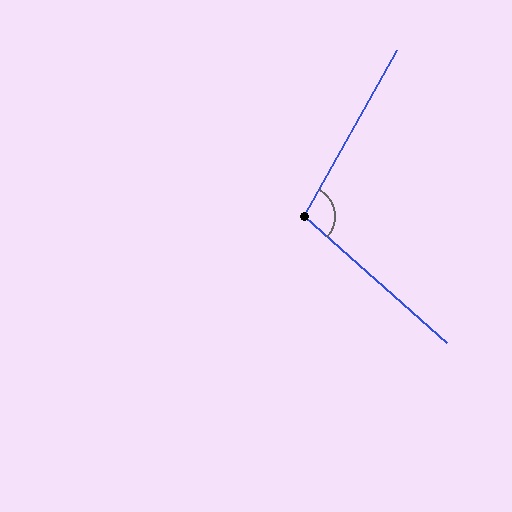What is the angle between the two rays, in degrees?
Approximately 102 degrees.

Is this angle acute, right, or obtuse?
It is obtuse.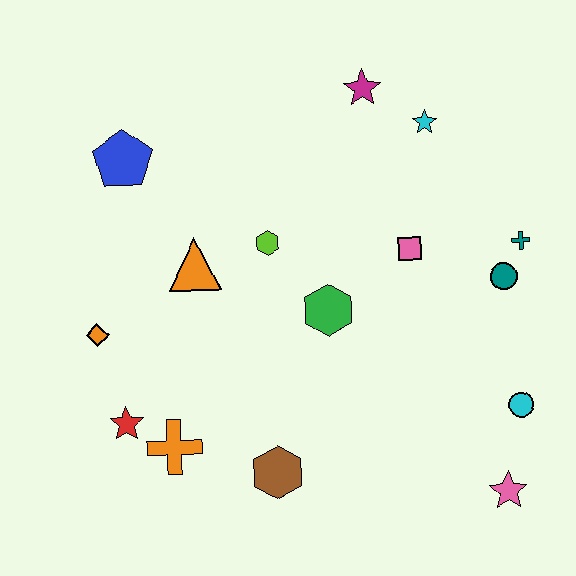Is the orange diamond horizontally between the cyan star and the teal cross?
No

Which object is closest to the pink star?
The cyan circle is closest to the pink star.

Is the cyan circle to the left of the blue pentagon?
No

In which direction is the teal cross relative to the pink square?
The teal cross is to the right of the pink square.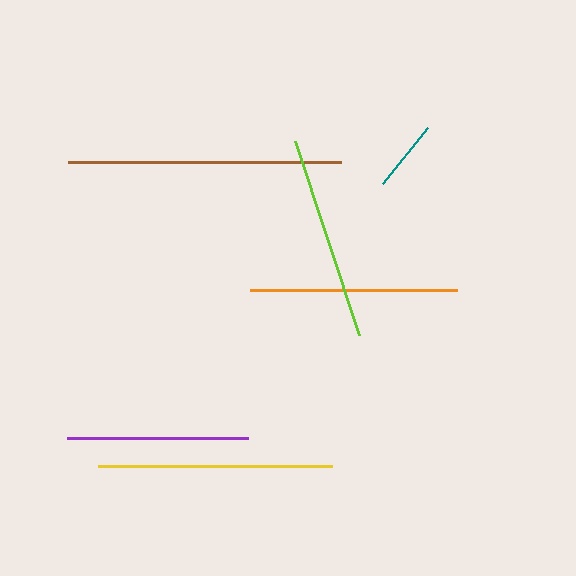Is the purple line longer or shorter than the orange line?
The orange line is longer than the purple line.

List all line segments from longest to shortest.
From longest to shortest: brown, yellow, orange, lime, purple, teal.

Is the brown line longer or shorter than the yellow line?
The brown line is longer than the yellow line.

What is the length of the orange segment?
The orange segment is approximately 207 pixels long.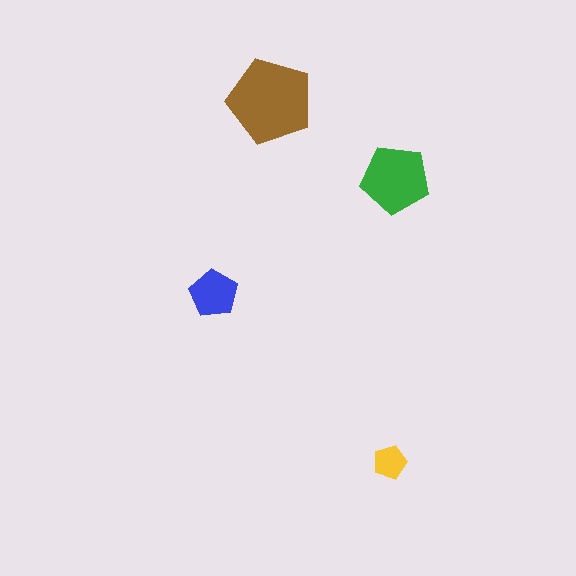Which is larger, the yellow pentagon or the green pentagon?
The green one.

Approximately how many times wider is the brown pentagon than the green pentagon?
About 1.5 times wider.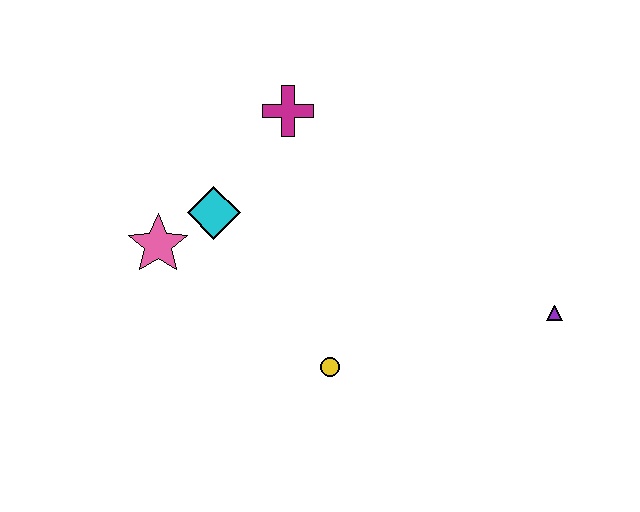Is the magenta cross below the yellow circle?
No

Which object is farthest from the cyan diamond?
The purple triangle is farthest from the cyan diamond.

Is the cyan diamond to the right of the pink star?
Yes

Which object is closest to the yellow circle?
The cyan diamond is closest to the yellow circle.